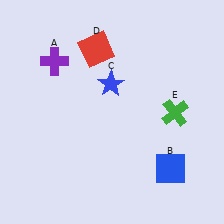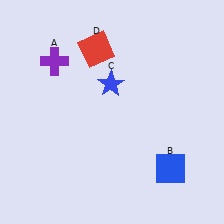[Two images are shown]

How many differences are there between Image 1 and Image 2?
There is 1 difference between the two images.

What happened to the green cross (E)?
The green cross (E) was removed in Image 2. It was in the bottom-right area of Image 1.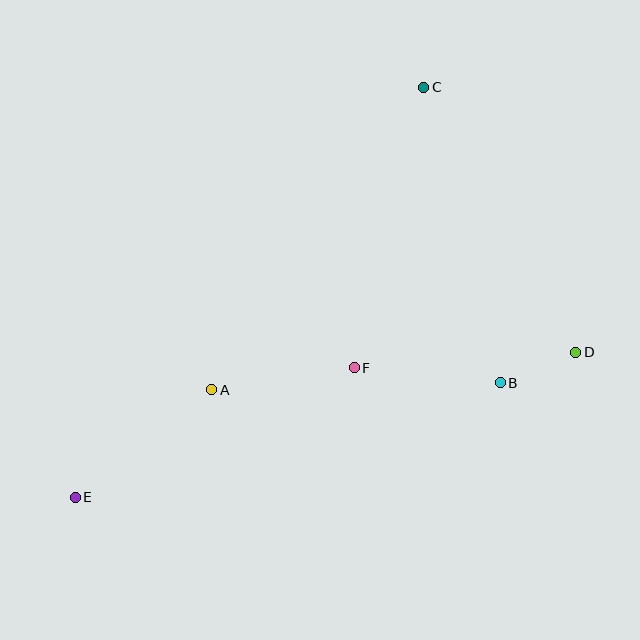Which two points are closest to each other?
Points B and D are closest to each other.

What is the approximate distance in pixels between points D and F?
The distance between D and F is approximately 222 pixels.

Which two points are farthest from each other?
Points C and E are farthest from each other.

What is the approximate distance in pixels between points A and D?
The distance between A and D is approximately 366 pixels.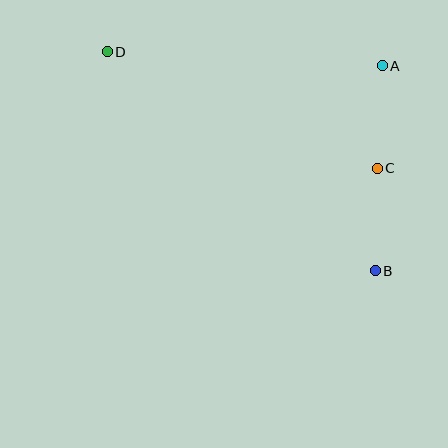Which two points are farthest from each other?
Points B and D are farthest from each other.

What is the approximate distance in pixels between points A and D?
The distance between A and D is approximately 275 pixels.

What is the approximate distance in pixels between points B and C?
The distance between B and C is approximately 103 pixels.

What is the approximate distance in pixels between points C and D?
The distance between C and D is approximately 294 pixels.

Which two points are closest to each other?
Points A and C are closest to each other.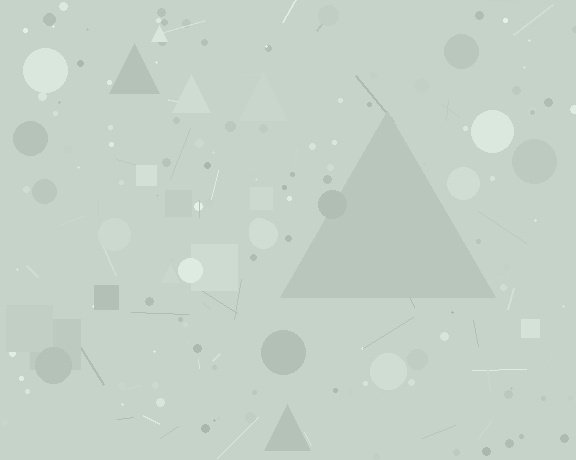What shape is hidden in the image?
A triangle is hidden in the image.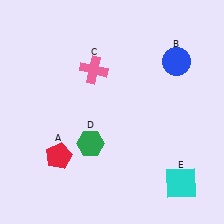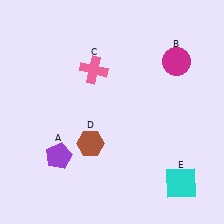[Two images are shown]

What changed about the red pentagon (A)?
In Image 1, A is red. In Image 2, it changed to purple.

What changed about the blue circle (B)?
In Image 1, B is blue. In Image 2, it changed to magenta.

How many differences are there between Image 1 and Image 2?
There are 3 differences between the two images.